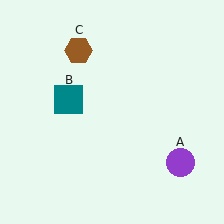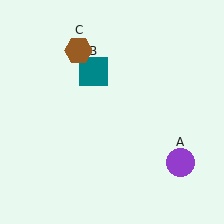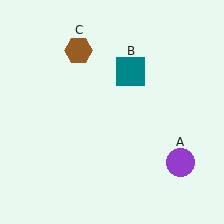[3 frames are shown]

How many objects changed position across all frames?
1 object changed position: teal square (object B).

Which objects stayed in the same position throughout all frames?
Purple circle (object A) and brown hexagon (object C) remained stationary.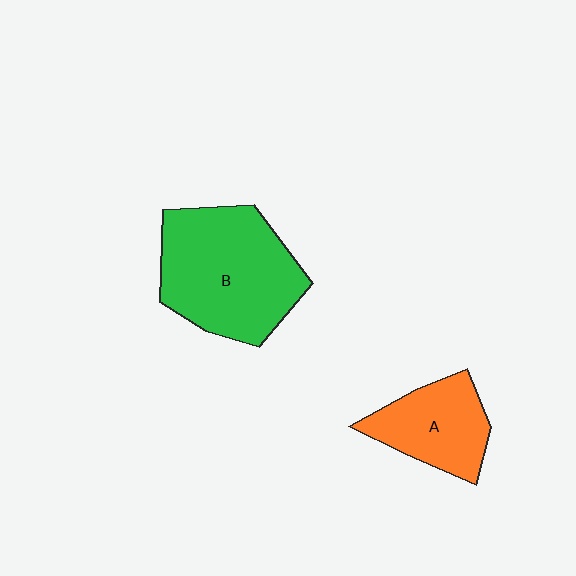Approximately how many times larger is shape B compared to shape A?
Approximately 1.8 times.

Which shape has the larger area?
Shape B (green).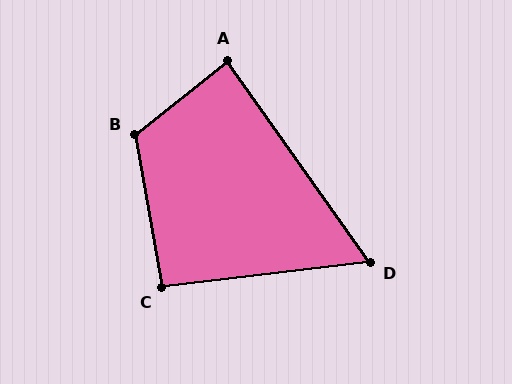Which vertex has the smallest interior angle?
D, at approximately 62 degrees.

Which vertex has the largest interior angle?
B, at approximately 118 degrees.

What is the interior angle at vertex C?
Approximately 93 degrees (approximately right).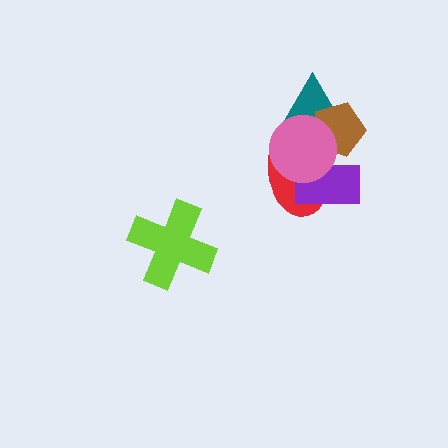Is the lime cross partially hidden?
No, no other shape covers it.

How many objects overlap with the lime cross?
0 objects overlap with the lime cross.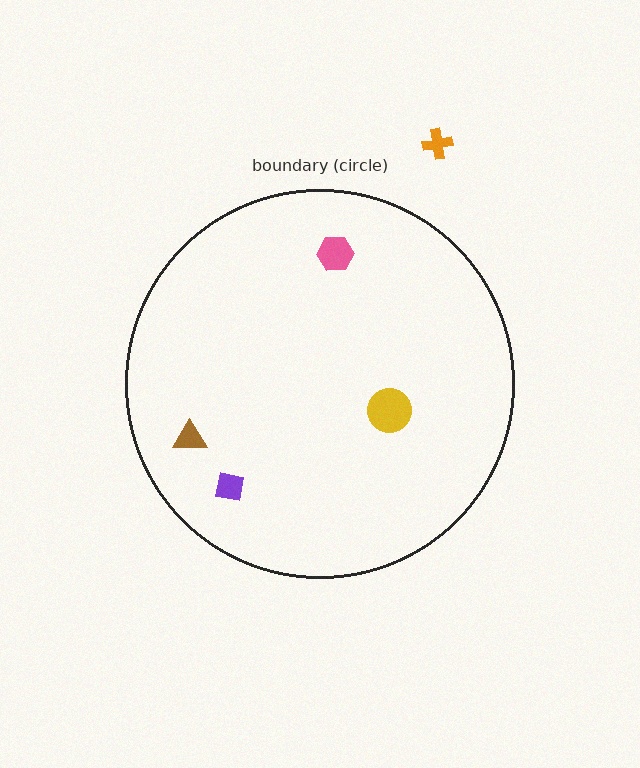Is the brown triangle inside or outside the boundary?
Inside.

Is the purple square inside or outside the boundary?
Inside.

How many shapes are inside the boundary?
4 inside, 1 outside.